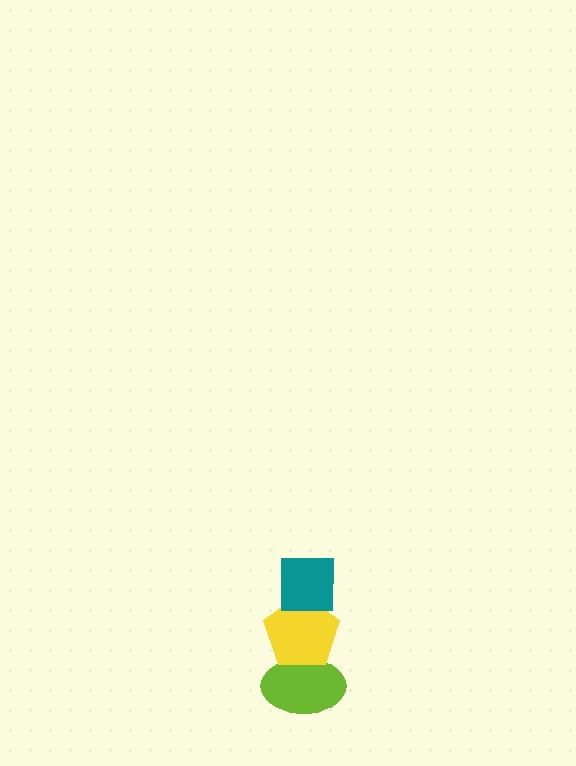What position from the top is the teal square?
The teal square is 1st from the top.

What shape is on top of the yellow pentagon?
The teal square is on top of the yellow pentagon.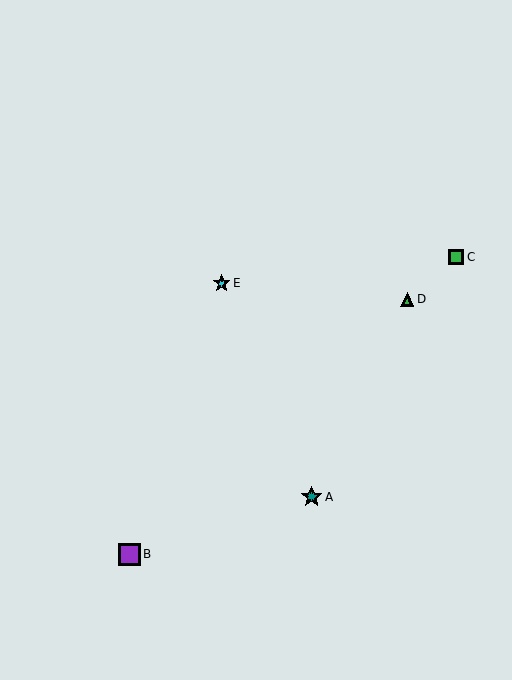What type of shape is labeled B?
Shape B is a purple square.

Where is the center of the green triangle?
The center of the green triangle is at (407, 299).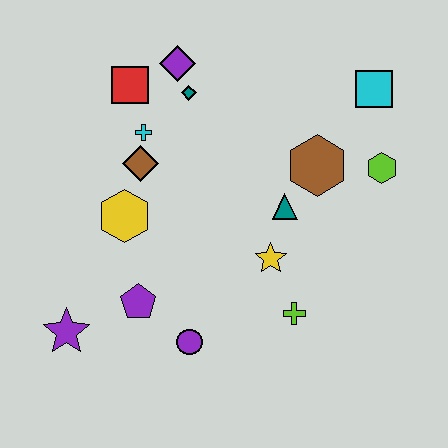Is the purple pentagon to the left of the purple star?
No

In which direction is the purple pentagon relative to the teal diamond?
The purple pentagon is below the teal diamond.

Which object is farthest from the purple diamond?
The purple star is farthest from the purple diamond.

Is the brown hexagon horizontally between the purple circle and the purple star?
No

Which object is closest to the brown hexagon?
The teal triangle is closest to the brown hexagon.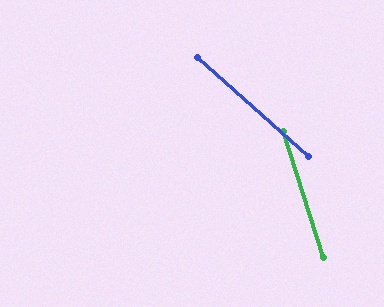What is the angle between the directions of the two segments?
Approximately 31 degrees.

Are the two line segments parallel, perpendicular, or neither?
Neither parallel nor perpendicular — they differ by about 31°.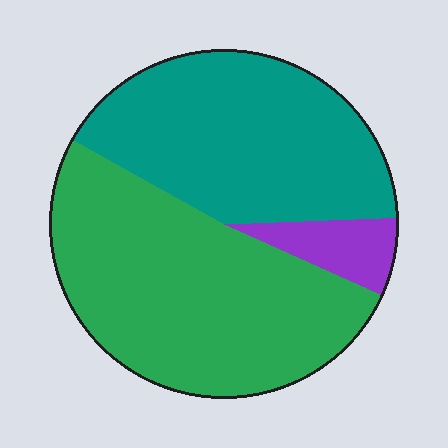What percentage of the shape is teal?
Teal covers 41% of the shape.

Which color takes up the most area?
Green, at roughly 50%.